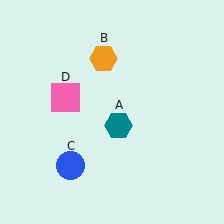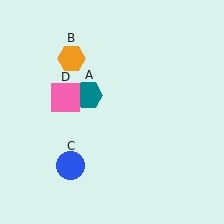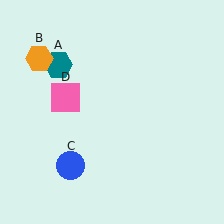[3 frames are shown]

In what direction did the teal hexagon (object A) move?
The teal hexagon (object A) moved up and to the left.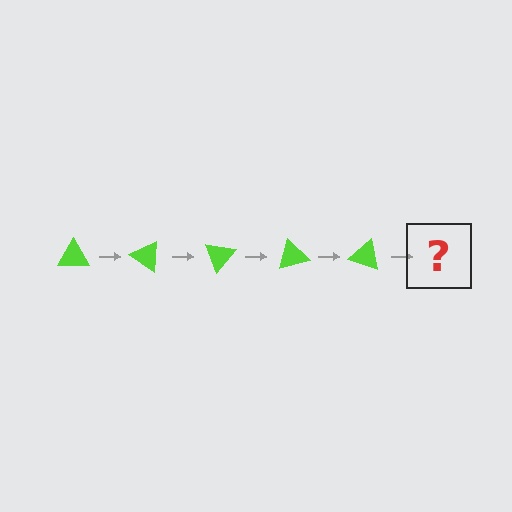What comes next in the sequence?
The next element should be a lime triangle rotated 175 degrees.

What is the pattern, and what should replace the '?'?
The pattern is that the triangle rotates 35 degrees each step. The '?' should be a lime triangle rotated 175 degrees.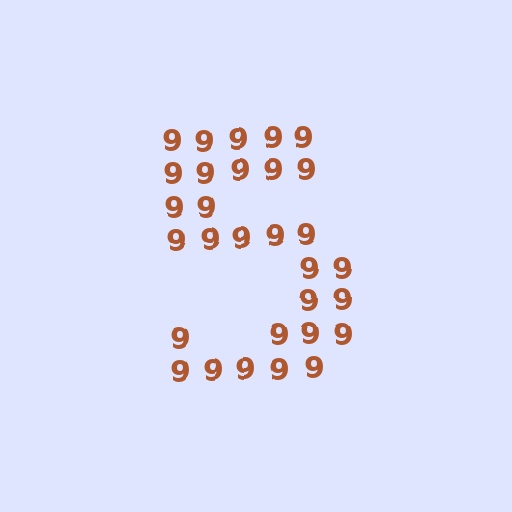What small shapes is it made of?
It is made of small digit 9's.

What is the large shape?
The large shape is the digit 5.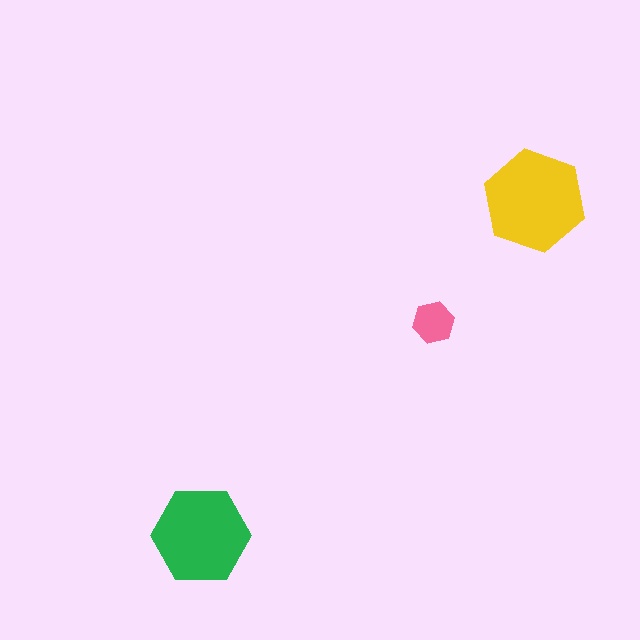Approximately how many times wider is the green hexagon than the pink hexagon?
About 2.5 times wider.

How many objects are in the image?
There are 3 objects in the image.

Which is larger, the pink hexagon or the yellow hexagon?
The yellow one.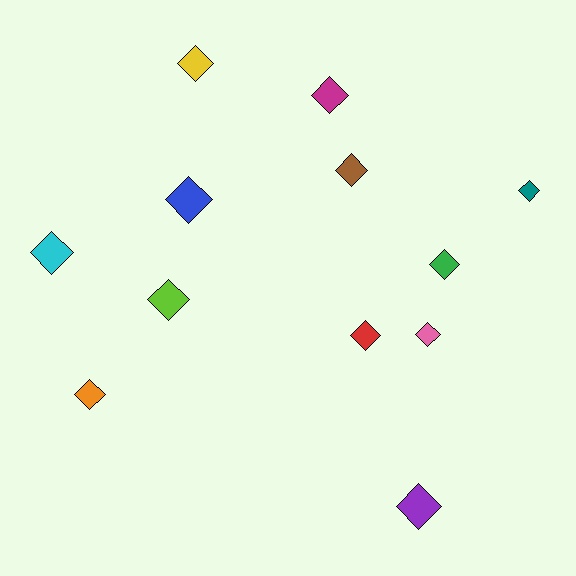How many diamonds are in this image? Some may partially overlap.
There are 12 diamonds.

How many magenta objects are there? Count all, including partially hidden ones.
There is 1 magenta object.